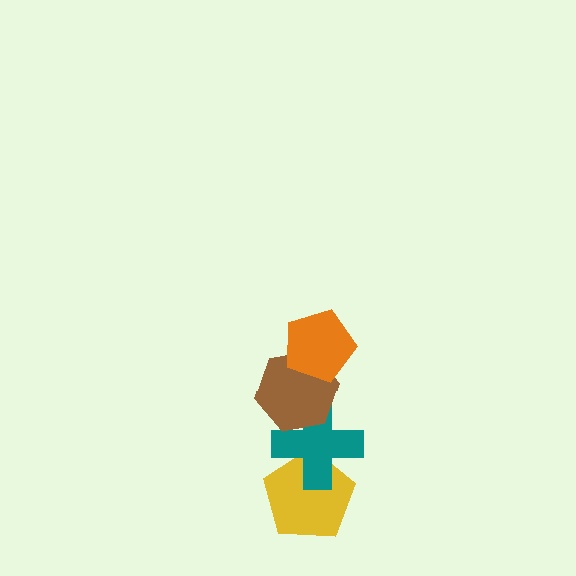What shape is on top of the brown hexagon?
The orange pentagon is on top of the brown hexagon.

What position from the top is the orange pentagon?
The orange pentagon is 1st from the top.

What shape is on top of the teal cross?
The brown hexagon is on top of the teal cross.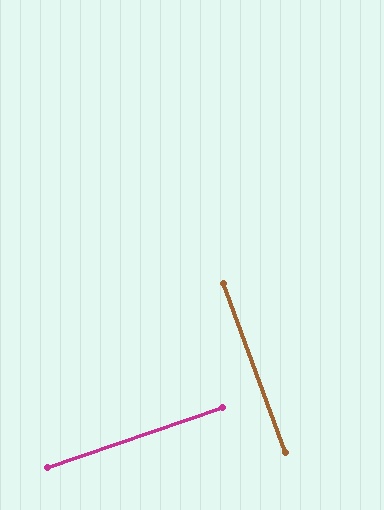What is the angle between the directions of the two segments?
Approximately 89 degrees.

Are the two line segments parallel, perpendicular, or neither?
Perpendicular — they meet at approximately 89°.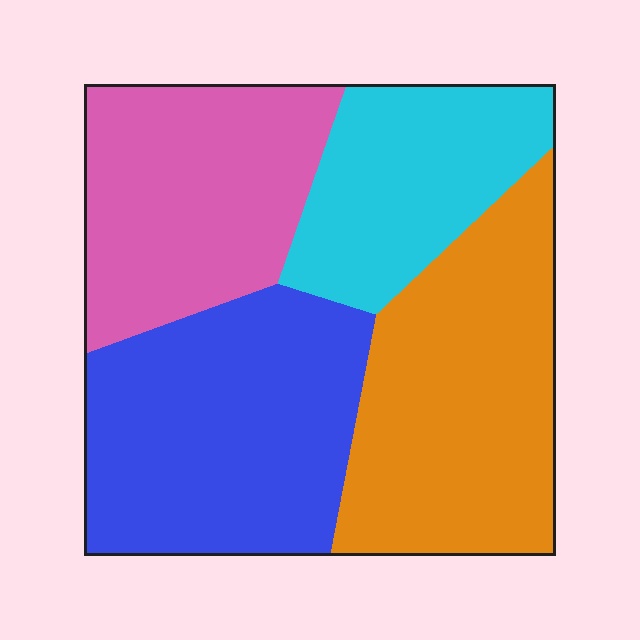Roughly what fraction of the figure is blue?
Blue covers about 30% of the figure.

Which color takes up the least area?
Cyan, at roughly 20%.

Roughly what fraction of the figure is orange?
Orange takes up about one quarter (1/4) of the figure.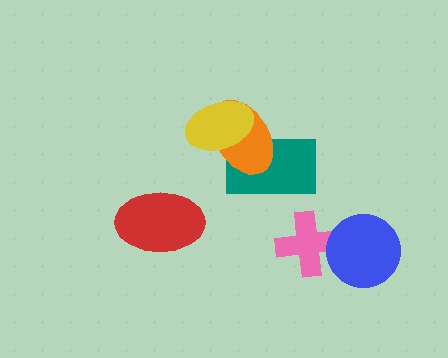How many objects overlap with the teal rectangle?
2 objects overlap with the teal rectangle.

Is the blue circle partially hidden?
No, no other shape covers it.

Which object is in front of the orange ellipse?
The yellow ellipse is in front of the orange ellipse.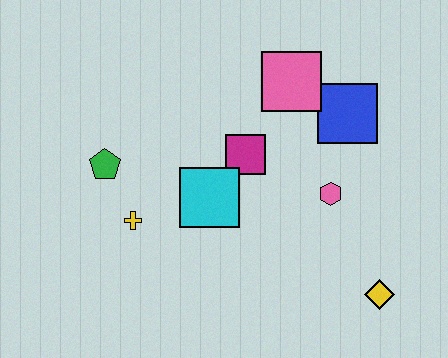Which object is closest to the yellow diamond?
The pink hexagon is closest to the yellow diamond.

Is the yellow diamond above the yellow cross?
No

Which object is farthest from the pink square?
The yellow diamond is farthest from the pink square.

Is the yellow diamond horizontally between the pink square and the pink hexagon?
No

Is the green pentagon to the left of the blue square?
Yes